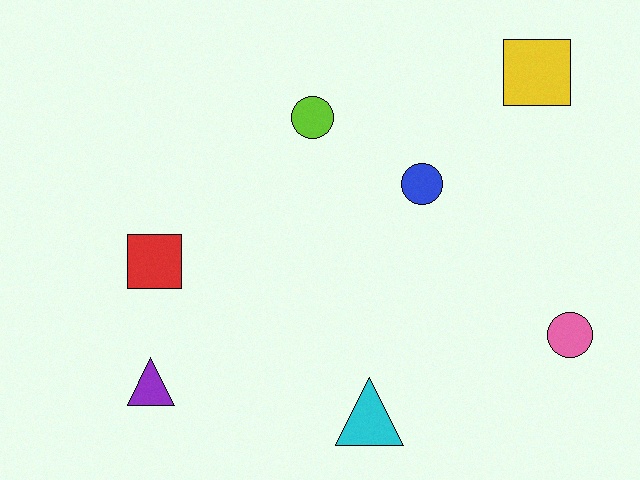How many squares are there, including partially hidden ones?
There are 2 squares.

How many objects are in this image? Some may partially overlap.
There are 7 objects.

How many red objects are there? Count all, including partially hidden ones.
There is 1 red object.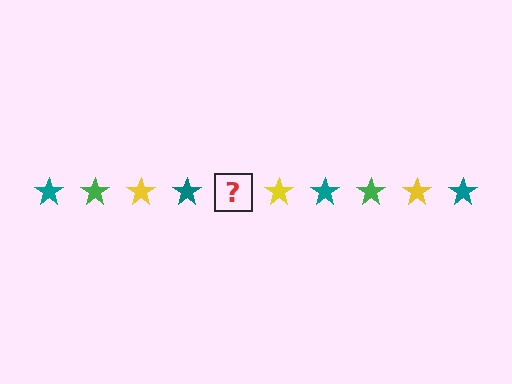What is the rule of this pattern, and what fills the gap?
The rule is that the pattern cycles through teal, green, yellow stars. The gap should be filled with a green star.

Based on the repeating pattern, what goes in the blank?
The blank should be a green star.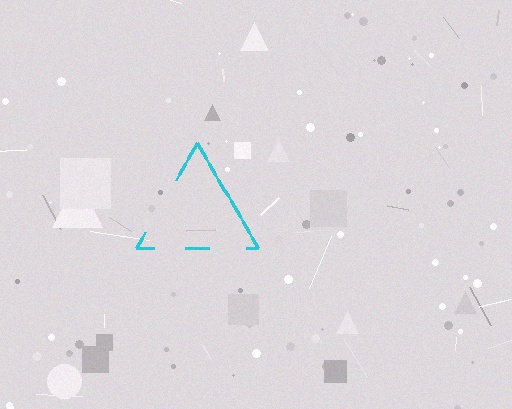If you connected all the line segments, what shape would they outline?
They would outline a triangle.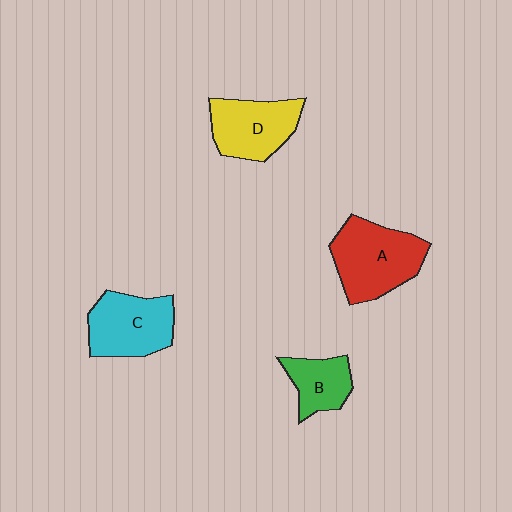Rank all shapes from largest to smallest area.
From largest to smallest: A (red), C (cyan), D (yellow), B (green).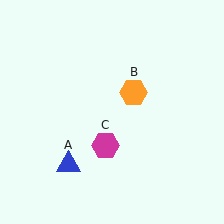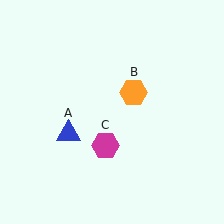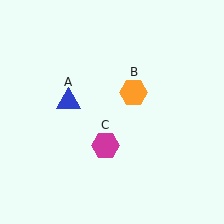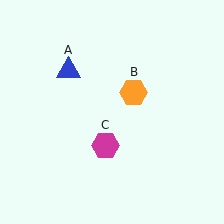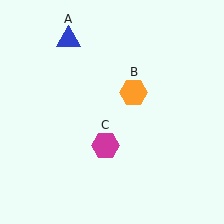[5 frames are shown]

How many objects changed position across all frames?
1 object changed position: blue triangle (object A).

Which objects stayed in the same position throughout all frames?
Orange hexagon (object B) and magenta hexagon (object C) remained stationary.